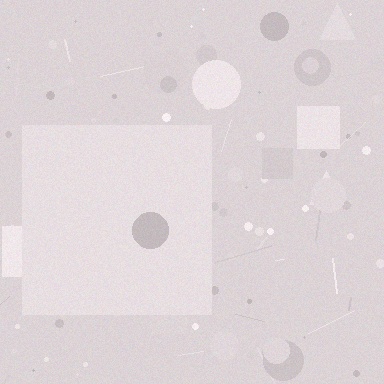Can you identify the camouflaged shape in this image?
The camouflaged shape is a square.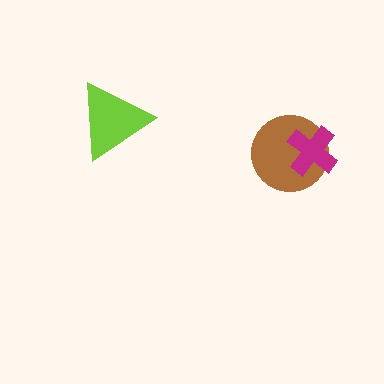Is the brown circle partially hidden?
Yes, it is partially covered by another shape.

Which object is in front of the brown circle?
The magenta cross is in front of the brown circle.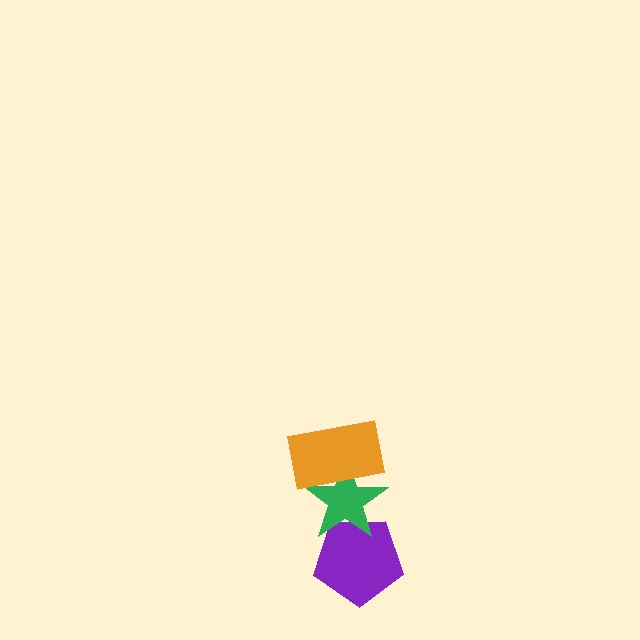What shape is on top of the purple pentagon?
The green star is on top of the purple pentagon.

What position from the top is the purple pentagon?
The purple pentagon is 3rd from the top.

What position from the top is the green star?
The green star is 2nd from the top.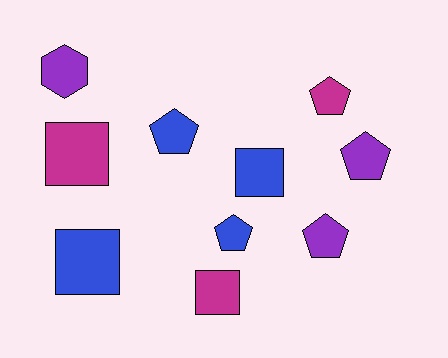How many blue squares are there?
There are 2 blue squares.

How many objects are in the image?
There are 10 objects.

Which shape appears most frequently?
Pentagon, with 5 objects.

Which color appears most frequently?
Blue, with 4 objects.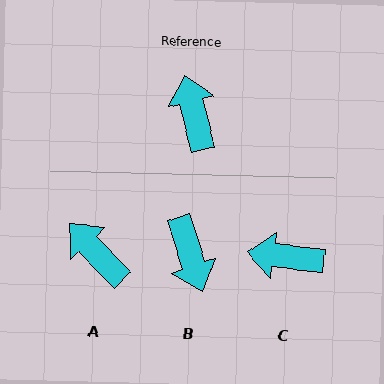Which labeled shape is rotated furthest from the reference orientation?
B, about 176 degrees away.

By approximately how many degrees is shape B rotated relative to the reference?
Approximately 176 degrees clockwise.